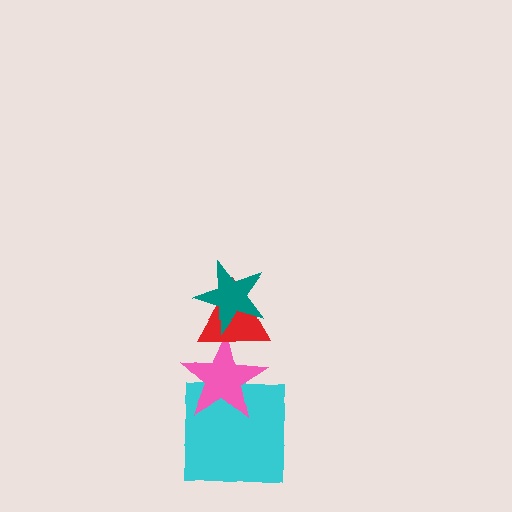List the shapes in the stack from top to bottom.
From top to bottom: the teal star, the red triangle, the pink star, the cyan square.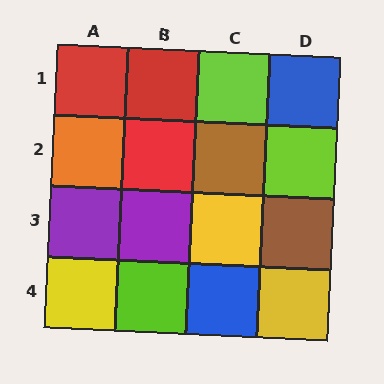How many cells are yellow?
3 cells are yellow.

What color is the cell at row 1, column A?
Red.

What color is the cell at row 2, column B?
Red.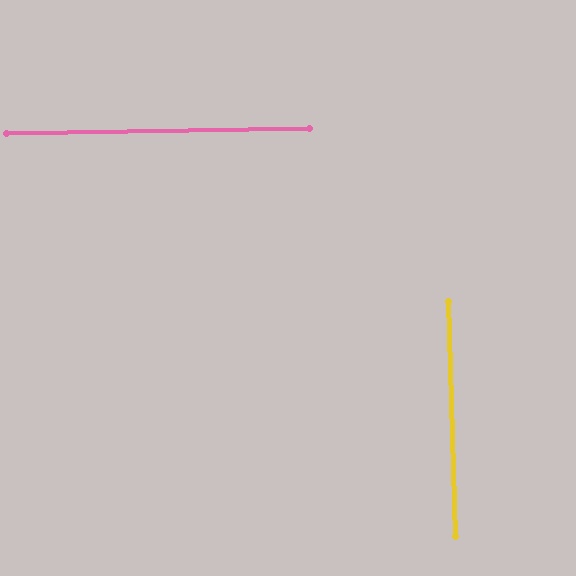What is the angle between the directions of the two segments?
Approximately 89 degrees.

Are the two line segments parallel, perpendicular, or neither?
Perpendicular — they meet at approximately 89°.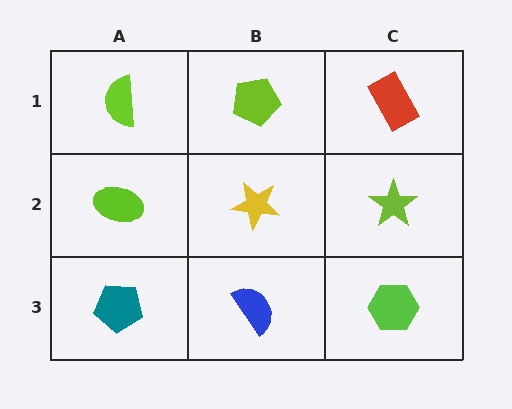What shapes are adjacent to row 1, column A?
A lime ellipse (row 2, column A), a lime pentagon (row 1, column B).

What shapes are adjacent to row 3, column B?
A yellow star (row 2, column B), a teal pentagon (row 3, column A), a lime hexagon (row 3, column C).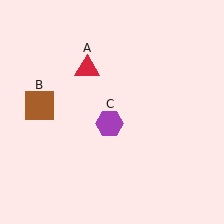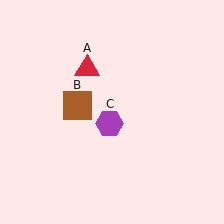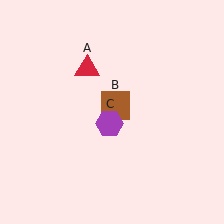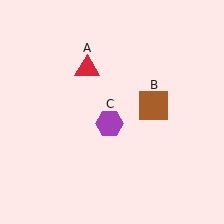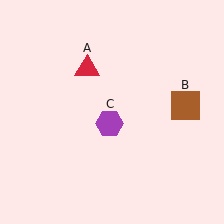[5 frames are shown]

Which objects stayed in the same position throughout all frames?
Red triangle (object A) and purple hexagon (object C) remained stationary.